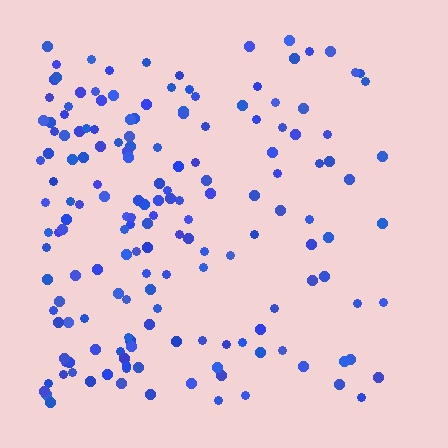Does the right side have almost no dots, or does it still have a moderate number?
Still a moderate number, just noticeably fewer than the left.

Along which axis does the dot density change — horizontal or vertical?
Horizontal.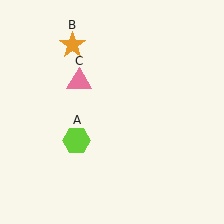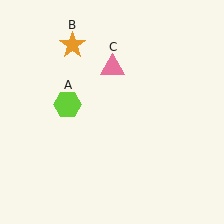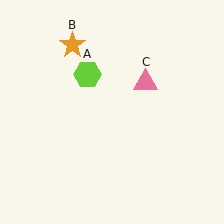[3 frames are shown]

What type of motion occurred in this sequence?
The lime hexagon (object A), pink triangle (object C) rotated clockwise around the center of the scene.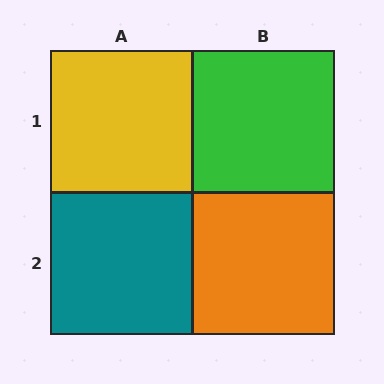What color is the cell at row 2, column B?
Orange.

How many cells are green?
1 cell is green.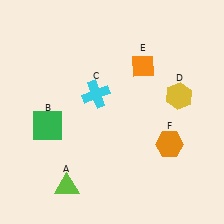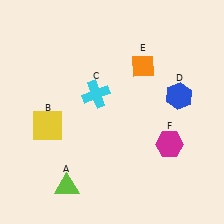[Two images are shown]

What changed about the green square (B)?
In Image 1, B is green. In Image 2, it changed to yellow.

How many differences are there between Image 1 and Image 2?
There are 3 differences between the two images.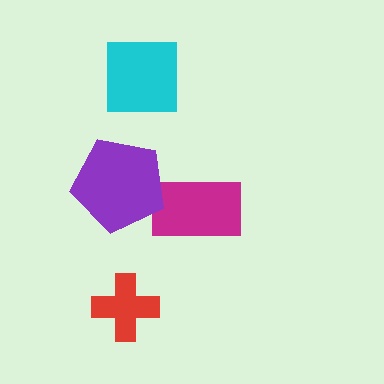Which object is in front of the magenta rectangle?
The purple pentagon is in front of the magenta rectangle.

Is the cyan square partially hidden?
No, no other shape covers it.